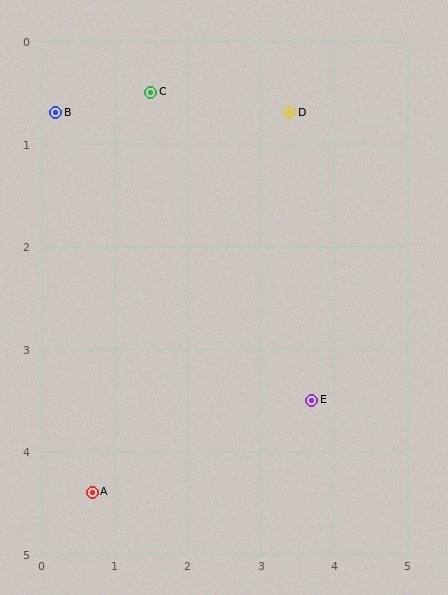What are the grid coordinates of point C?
Point C is at approximately (1.5, 0.5).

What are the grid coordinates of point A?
Point A is at approximately (0.7, 4.4).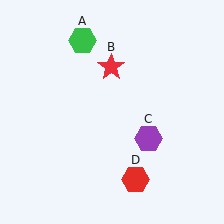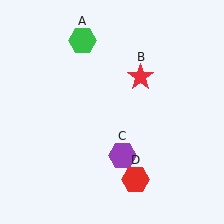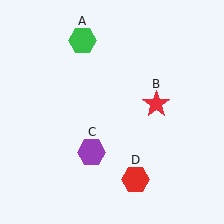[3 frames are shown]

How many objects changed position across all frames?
2 objects changed position: red star (object B), purple hexagon (object C).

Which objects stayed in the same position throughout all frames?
Green hexagon (object A) and red hexagon (object D) remained stationary.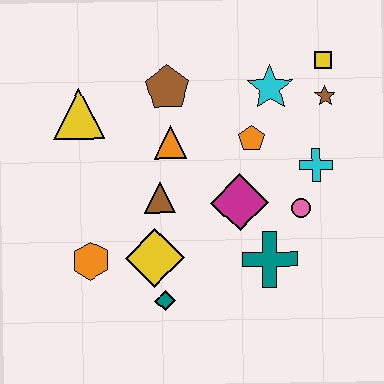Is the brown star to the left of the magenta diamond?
No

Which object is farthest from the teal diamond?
The yellow square is farthest from the teal diamond.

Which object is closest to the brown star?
The yellow square is closest to the brown star.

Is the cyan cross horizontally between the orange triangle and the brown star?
Yes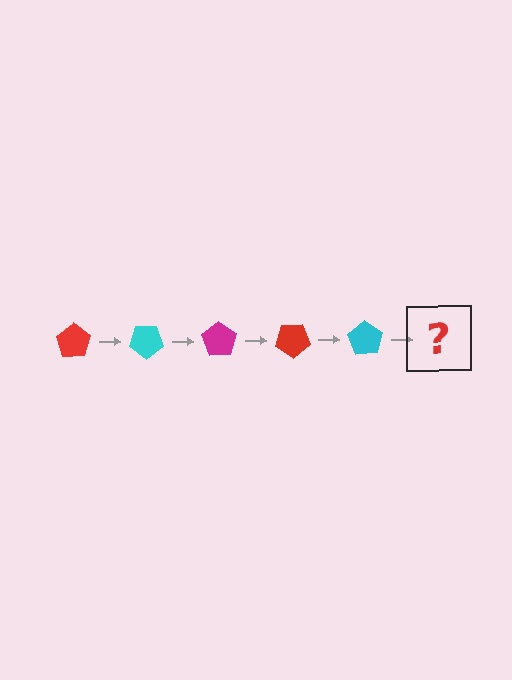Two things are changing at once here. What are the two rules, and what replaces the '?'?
The two rules are that it rotates 35 degrees each step and the color cycles through red, cyan, and magenta. The '?' should be a magenta pentagon, rotated 175 degrees from the start.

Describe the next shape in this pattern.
It should be a magenta pentagon, rotated 175 degrees from the start.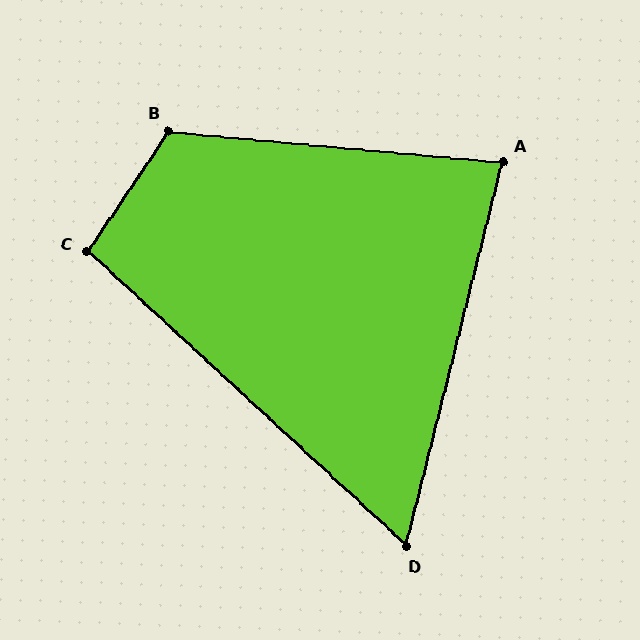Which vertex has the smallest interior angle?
D, at approximately 61 degrees.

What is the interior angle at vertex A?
Approximately 81 degrees (acute).